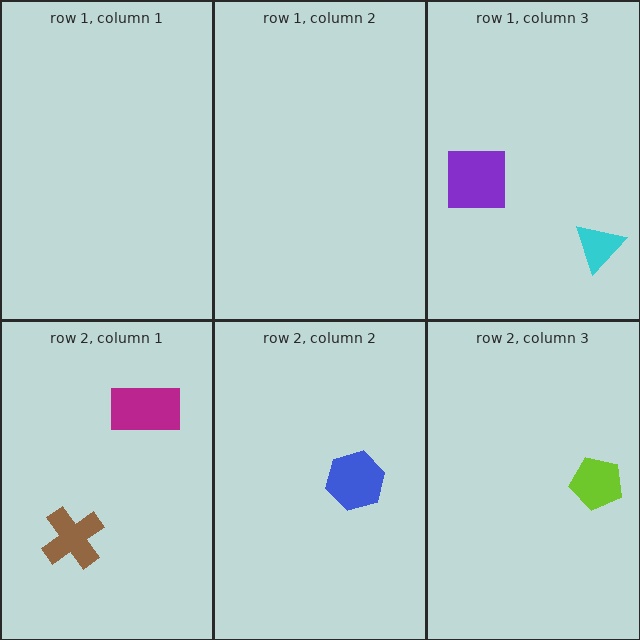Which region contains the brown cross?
The row 2, column 1 region.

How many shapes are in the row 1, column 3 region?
2.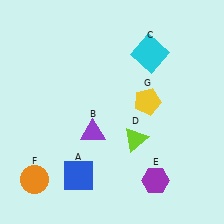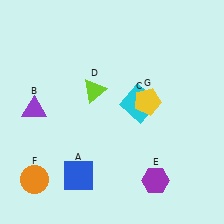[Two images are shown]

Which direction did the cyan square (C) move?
The cyan square (C) moved down.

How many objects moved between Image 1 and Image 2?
3 objects moved between the two images.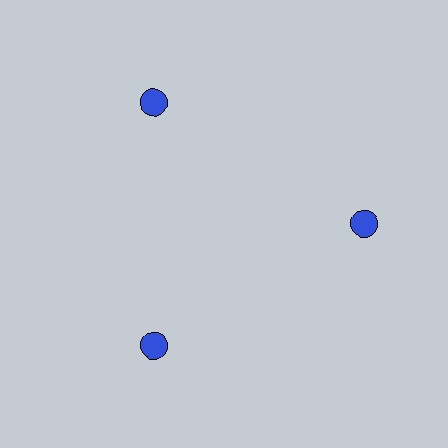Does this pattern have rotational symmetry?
Yes, this pattern has 3-fold rotational symmetry. It looks the same after rotating 120 degrees around the center.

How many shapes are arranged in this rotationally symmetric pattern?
There are 3 shapes, arranged in 3 groups of 1.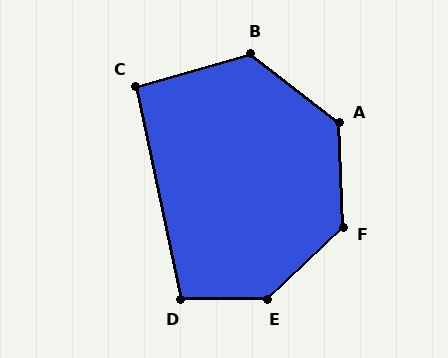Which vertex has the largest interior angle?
E, at approximately 136 degrees.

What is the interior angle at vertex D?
Approximately 102 degrees (obtuse).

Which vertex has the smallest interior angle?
C, at approximately 94 degrees.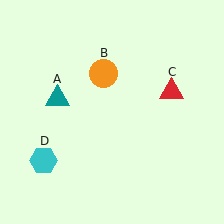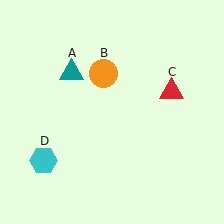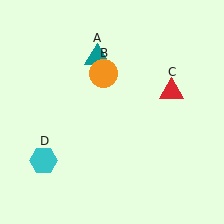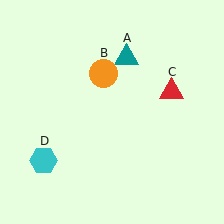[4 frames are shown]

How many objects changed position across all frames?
1 object changed position: teal triangle (object A).